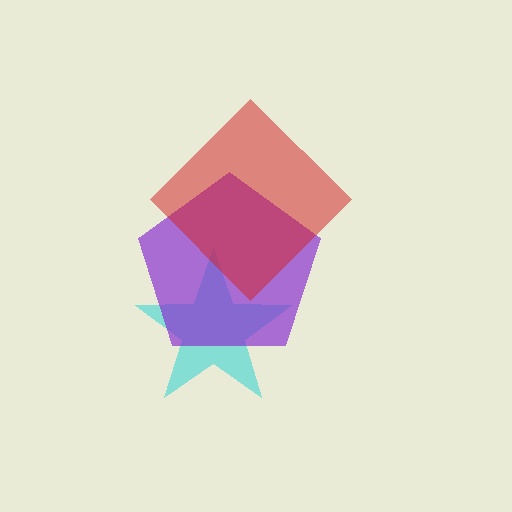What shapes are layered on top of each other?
The layered shapes are: a cyan star, a purple pentagon, a red diamond.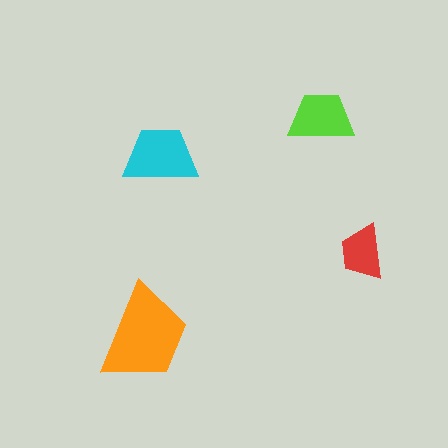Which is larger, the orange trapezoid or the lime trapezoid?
The orange one.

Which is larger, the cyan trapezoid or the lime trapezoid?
The cyan one.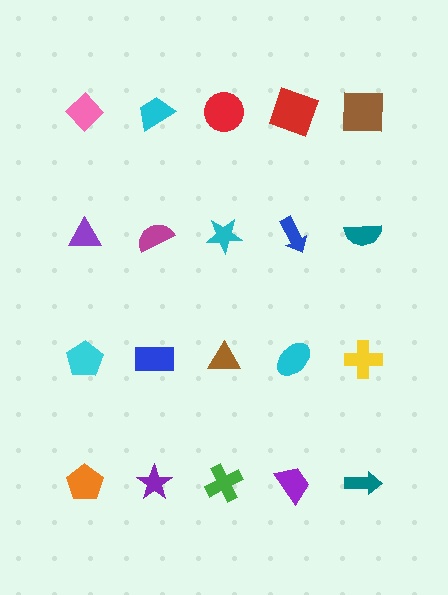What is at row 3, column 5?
A yellow cross.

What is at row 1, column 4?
A red square.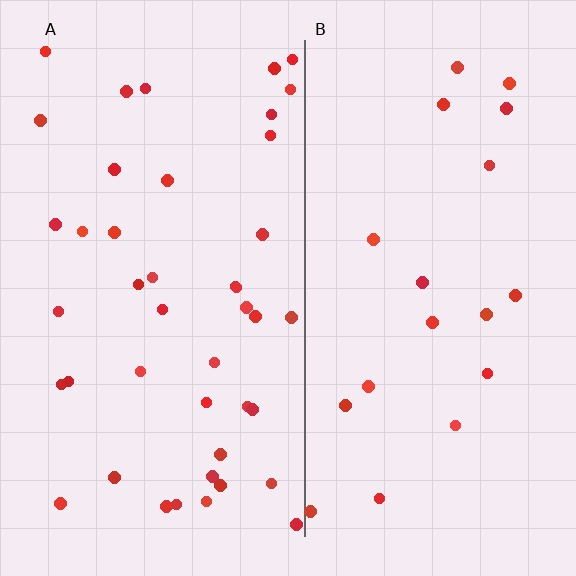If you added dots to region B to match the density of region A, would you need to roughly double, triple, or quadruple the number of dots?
Approximately double.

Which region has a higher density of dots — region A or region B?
A (the left).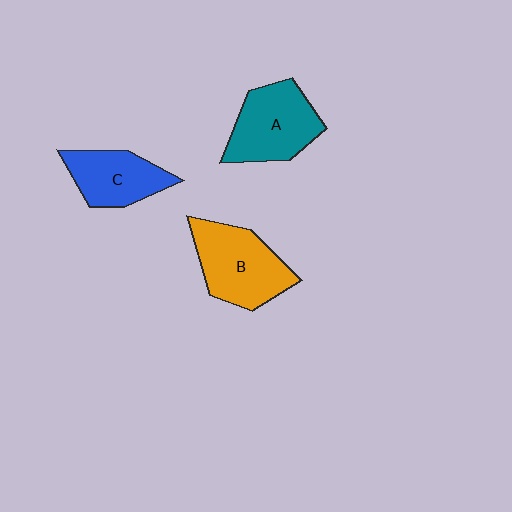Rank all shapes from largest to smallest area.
From largest to smallest: B (orange), A (teal), C (blue).